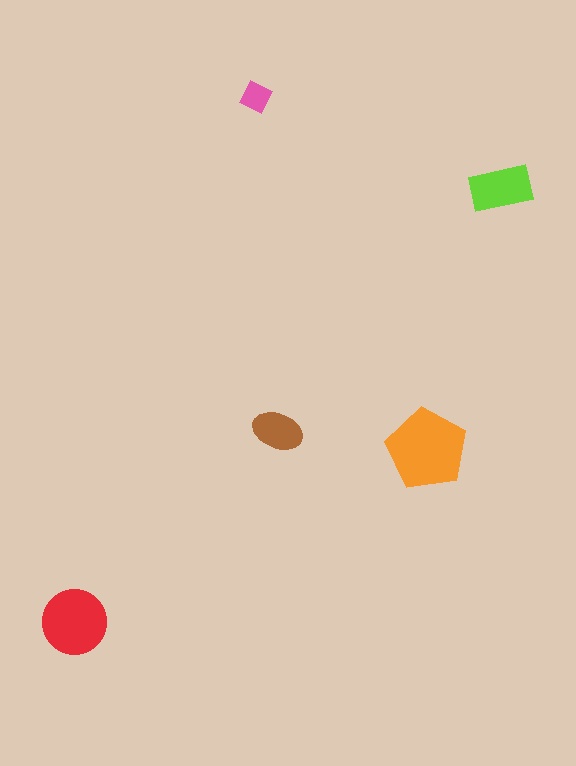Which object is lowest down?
The red circle is bottommost.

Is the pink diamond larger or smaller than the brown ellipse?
Smaller.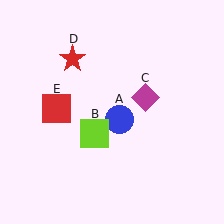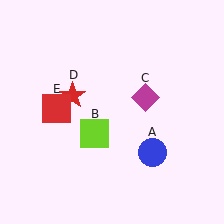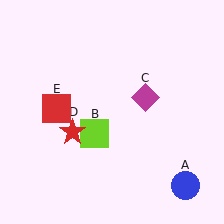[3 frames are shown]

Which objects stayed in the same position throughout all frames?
Lime square (object B) and magenta diamond (object C) and red square (object E) remained stationary.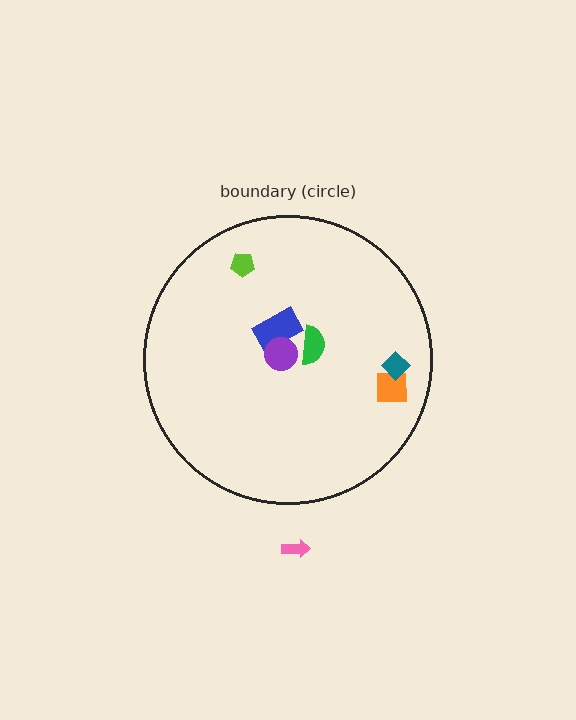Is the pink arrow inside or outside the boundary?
Outside.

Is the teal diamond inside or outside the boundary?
Inside.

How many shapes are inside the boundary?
6 inside, 1 outside.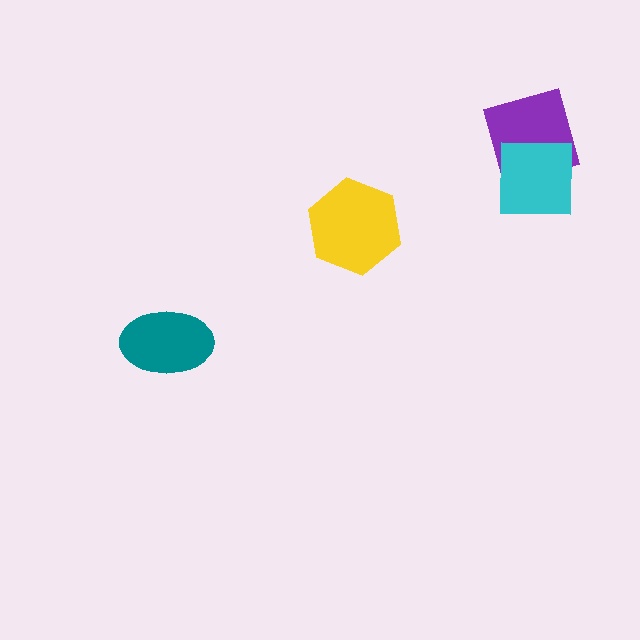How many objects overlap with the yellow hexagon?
0 objects overlap with the yellow hexagon.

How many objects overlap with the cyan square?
1 object overlaps with the cyan square.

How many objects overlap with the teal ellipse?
0 objects overlap with the teal ellipse.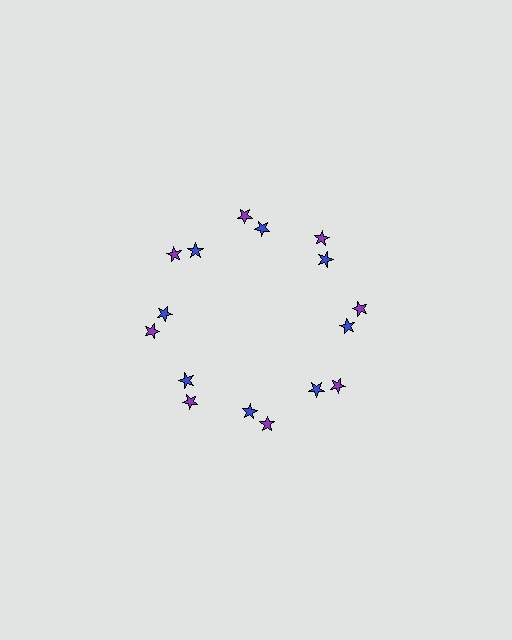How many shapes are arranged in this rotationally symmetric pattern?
There are 16 shapes, arranged in 8 groups of 2.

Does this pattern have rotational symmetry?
Yes, this pattern has 8-fold rotational symmetry. It looks the same after rotating 45 degrees around the center.